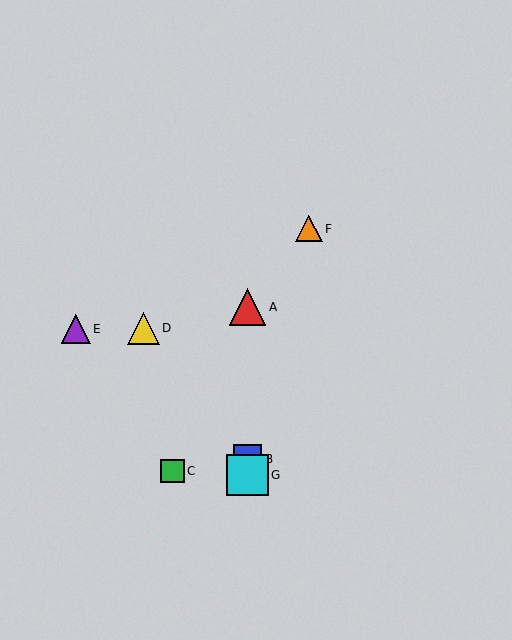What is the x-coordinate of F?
Object F is at x≈309.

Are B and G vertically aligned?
Yes, both are at x≈247.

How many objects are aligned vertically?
3 objects (A, B, G) are aligned vertically.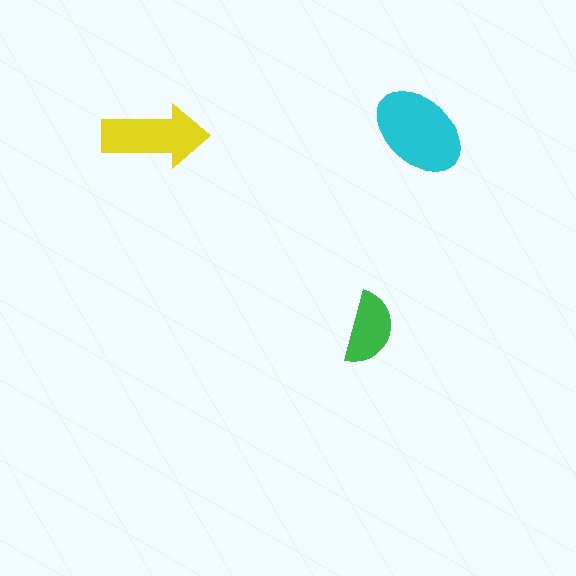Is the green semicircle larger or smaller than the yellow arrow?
Smaller.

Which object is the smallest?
The green semicircle.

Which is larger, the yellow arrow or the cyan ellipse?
The cyan ellipse.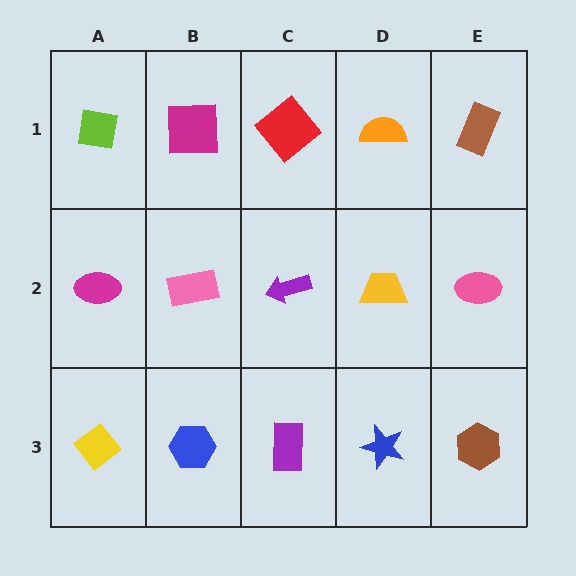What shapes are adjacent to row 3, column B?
A pink rectangle (row 2, column B), a yellow diamond (row 3, column A), a purple rectangle (row 3, column C).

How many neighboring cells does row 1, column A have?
2.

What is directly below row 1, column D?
A yellow trapezoid.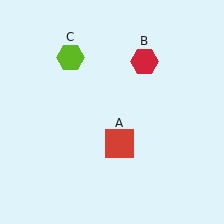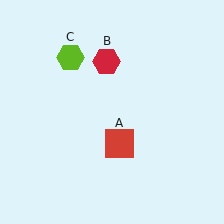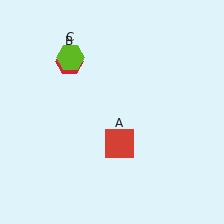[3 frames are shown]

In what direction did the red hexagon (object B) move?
The red hexagon (object B) moved left.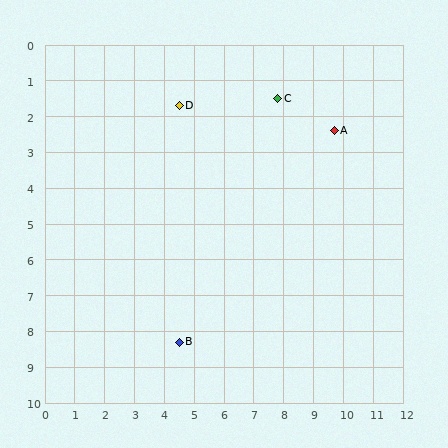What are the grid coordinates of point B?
Point B is at approximately (4.5, 8.3).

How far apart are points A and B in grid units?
Points A and B are about 7.9 grid units apart.